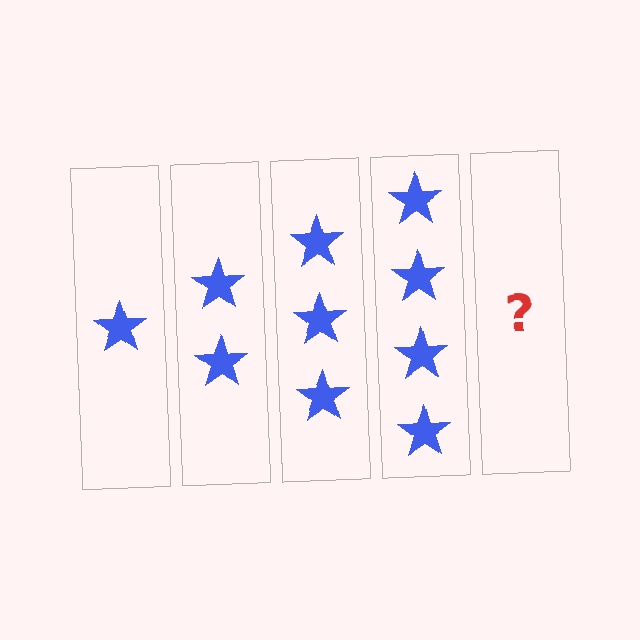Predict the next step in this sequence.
The next step is 5 stars.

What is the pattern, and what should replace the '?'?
The pattern is that each step adds one more star. The '?' should be 5 stars.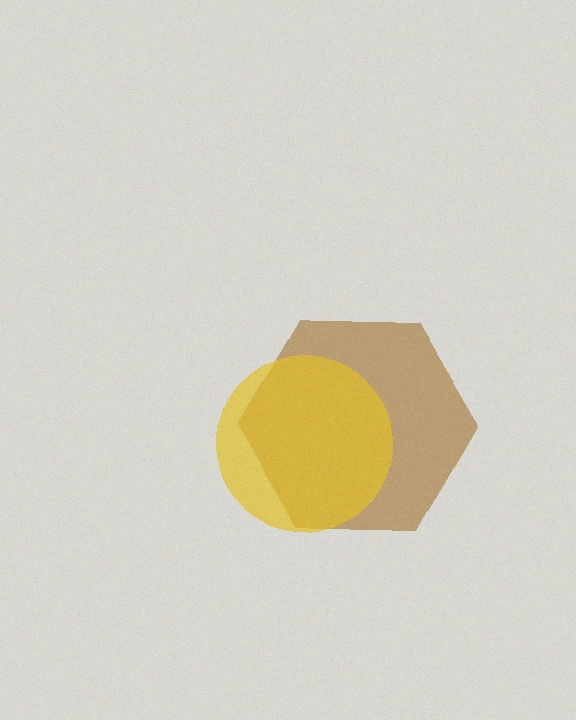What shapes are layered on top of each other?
The layered shapes are: a brown hexagon, a yellow circle.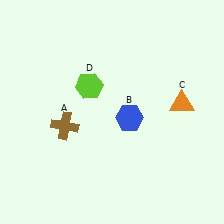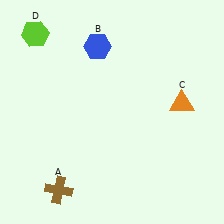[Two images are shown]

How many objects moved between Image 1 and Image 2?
3 objects moved between the two images.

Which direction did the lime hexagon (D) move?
The lime hexagon (D) moved left.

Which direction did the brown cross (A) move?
The brown cross (A) moved down.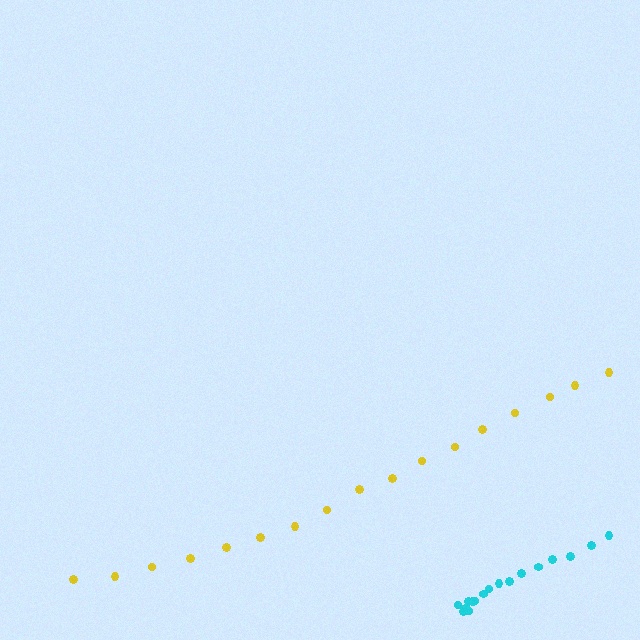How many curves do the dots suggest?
There are 2 distinct paths.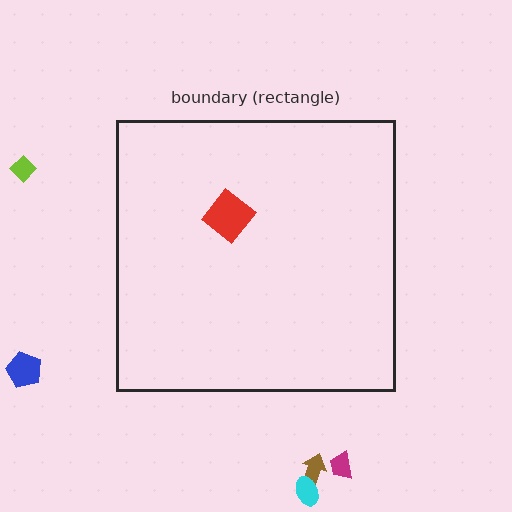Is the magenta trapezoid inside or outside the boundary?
Outside.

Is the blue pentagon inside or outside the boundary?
Outside.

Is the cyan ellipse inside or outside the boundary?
Outside.